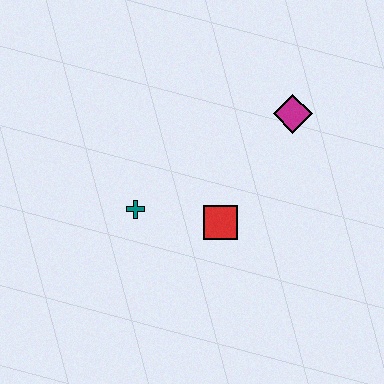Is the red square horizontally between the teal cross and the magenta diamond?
Yes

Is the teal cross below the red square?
No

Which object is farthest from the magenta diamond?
The teal cross is farthest from the magenta diamond.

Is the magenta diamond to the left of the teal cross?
No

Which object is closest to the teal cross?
The red square is closest to the teal cross.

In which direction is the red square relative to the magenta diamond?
The red square is below the magenta diamond.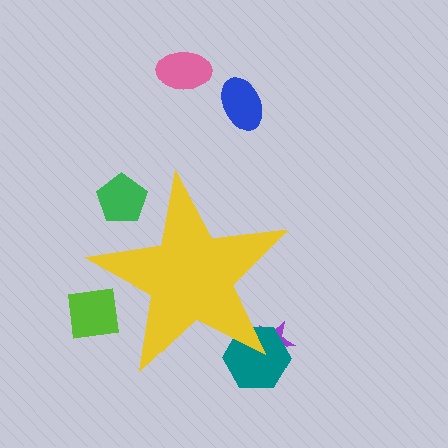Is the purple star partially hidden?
Yes, the purple star is partially hidden behind the yellow star.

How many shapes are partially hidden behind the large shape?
4 shapes are partially hidden.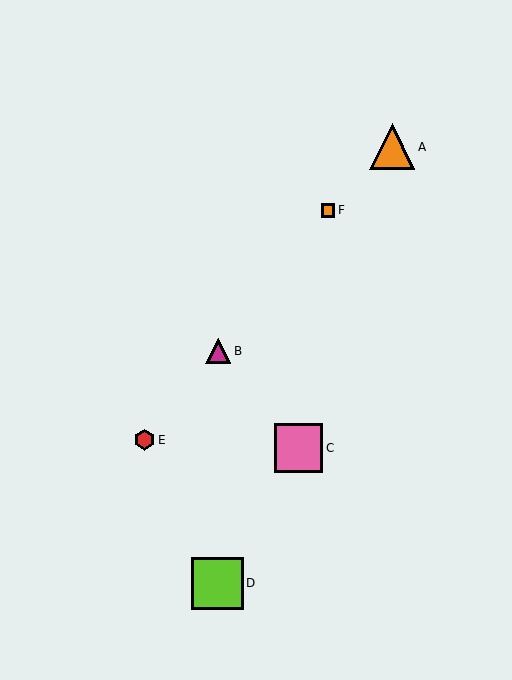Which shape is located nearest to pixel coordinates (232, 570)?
The lime square (labeled D) at (217, 583) is nearest to that location.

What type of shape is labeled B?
Shape B is a magenta triangle.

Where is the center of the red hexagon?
The center of the red hexagon is at (144, 440).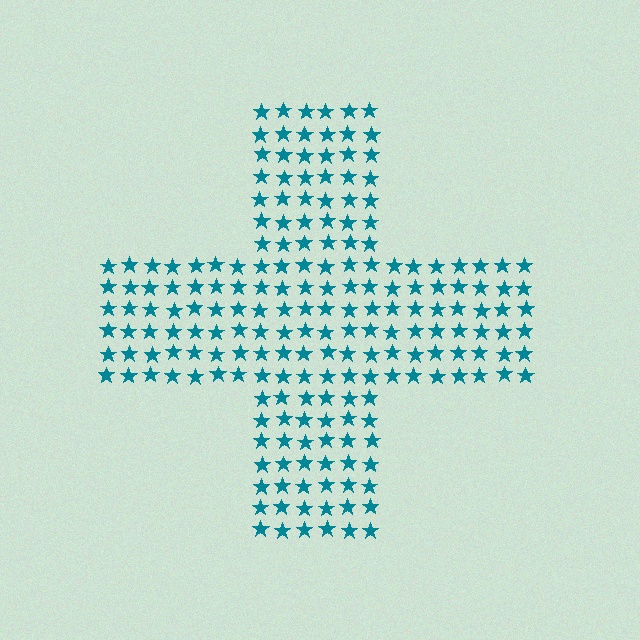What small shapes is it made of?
It is made of small stars.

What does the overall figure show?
The overall figure shows a cross.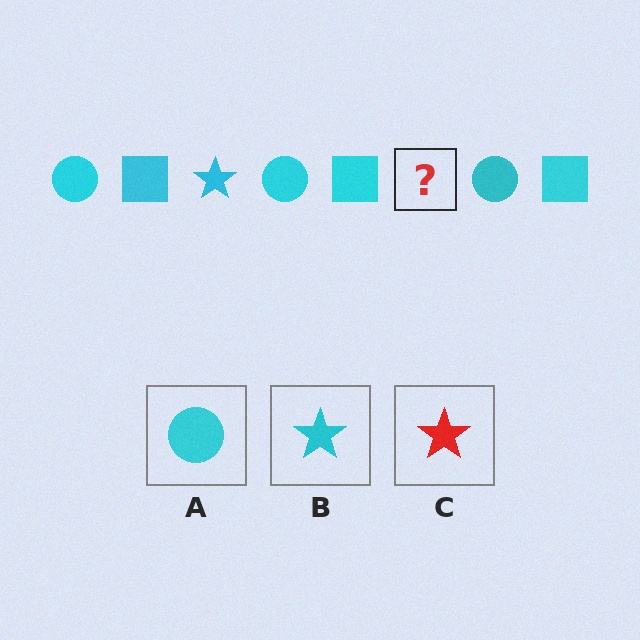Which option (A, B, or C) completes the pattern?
B.